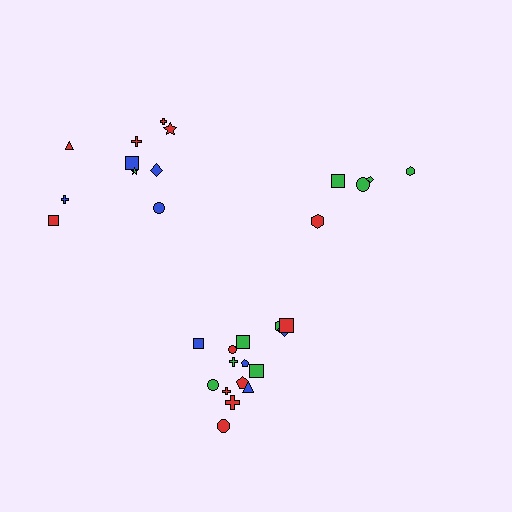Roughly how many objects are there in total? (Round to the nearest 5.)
Roughly 30 objects in total.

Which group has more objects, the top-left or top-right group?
The top-left group.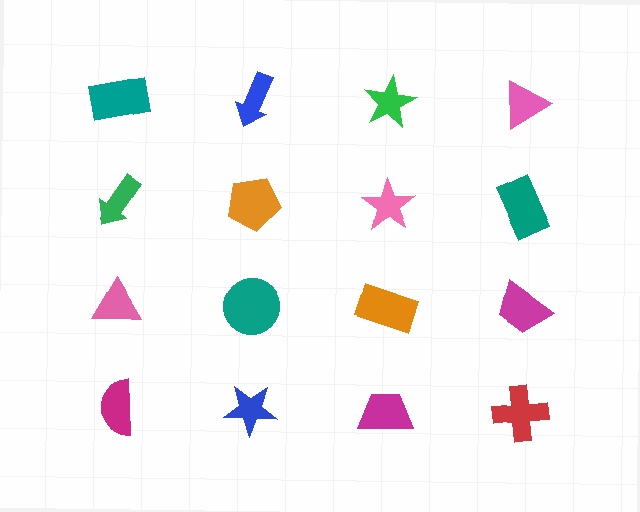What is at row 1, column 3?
A green star.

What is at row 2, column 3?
A pink star.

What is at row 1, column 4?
A pink triangle.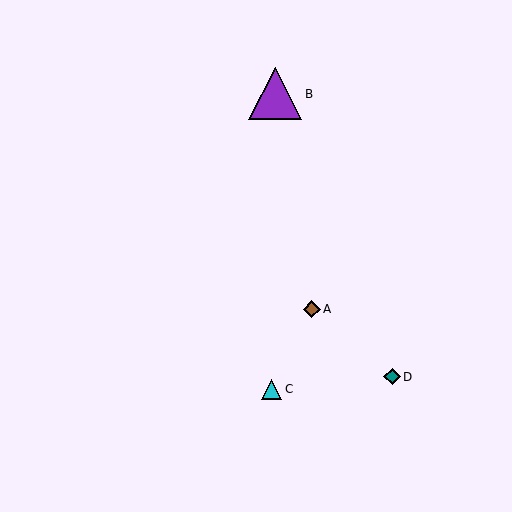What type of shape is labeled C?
Shape C is a cyan triangle.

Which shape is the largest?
The purple triangle (labeled B) is the largest.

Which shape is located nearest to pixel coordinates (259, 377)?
The cyan triangle (labeled C) at (272, 389) is nearest to that location.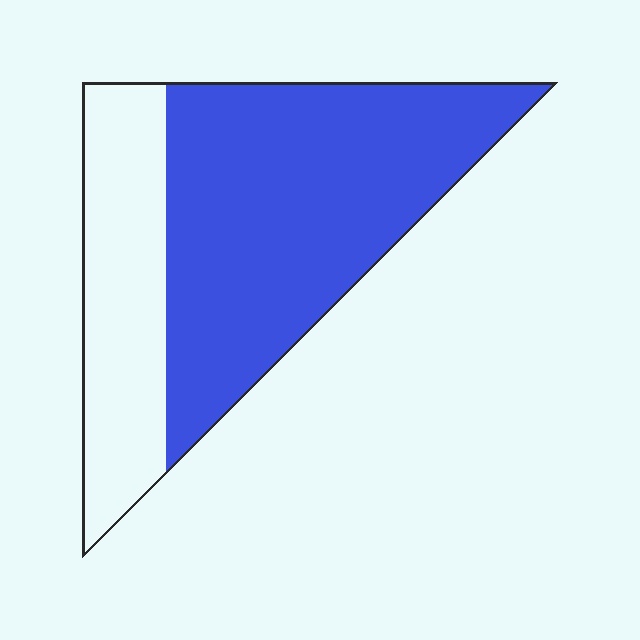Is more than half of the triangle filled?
Yes.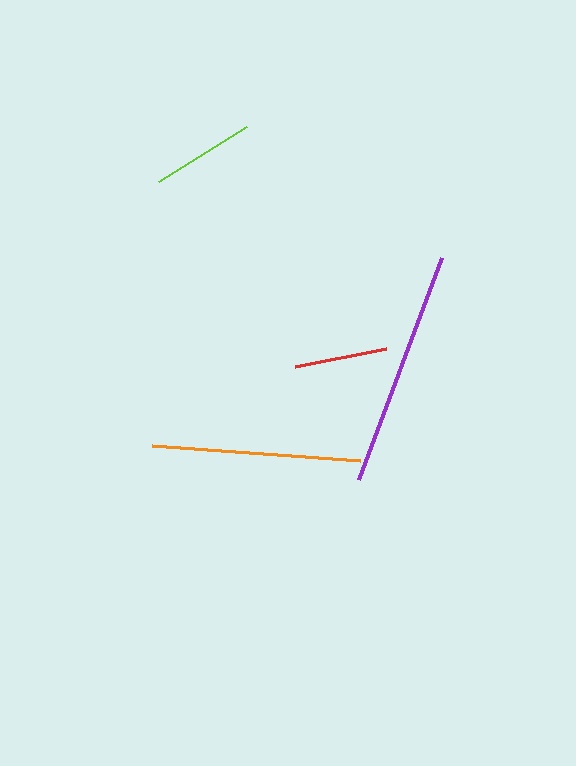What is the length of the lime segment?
The lime segment is approximately 104 pixels long.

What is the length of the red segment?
The red segment is approximately 92 pixels long.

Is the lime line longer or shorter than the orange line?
The orange line is longer than the lime line.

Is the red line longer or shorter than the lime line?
The lime line is longer than the red line.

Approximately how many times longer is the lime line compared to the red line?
The lime line is approximately 1.1 times the length of the red line.